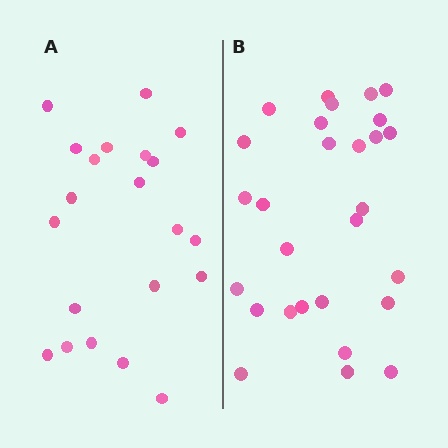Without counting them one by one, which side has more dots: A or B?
Region B (the right region) has more dots.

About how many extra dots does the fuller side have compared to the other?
Region B has roughly 8 or so more dots than region A.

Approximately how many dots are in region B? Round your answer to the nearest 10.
About 30 dots. (The exact count is 28, which rounds to 30.)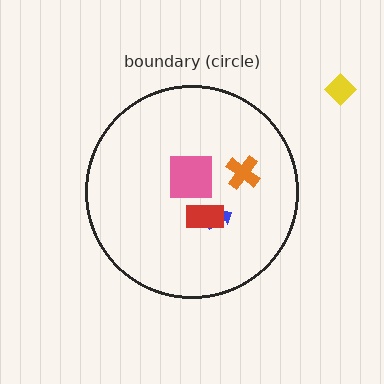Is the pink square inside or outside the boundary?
Inside.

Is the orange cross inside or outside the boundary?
Inside.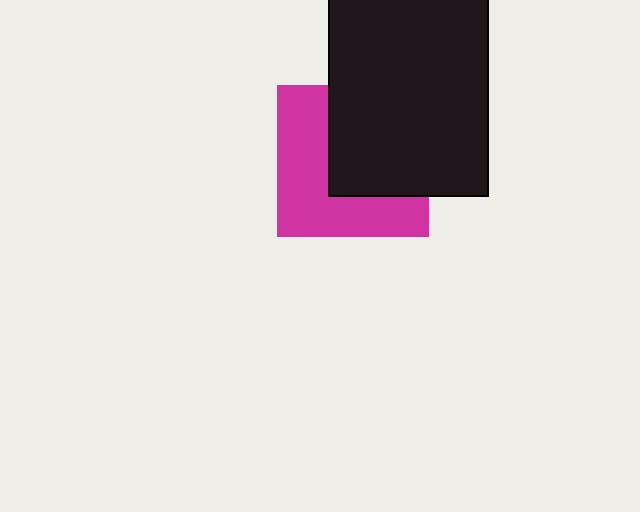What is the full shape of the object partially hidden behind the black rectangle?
The partially hidden object is a magenta square.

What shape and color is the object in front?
The object in front is a black rectangle.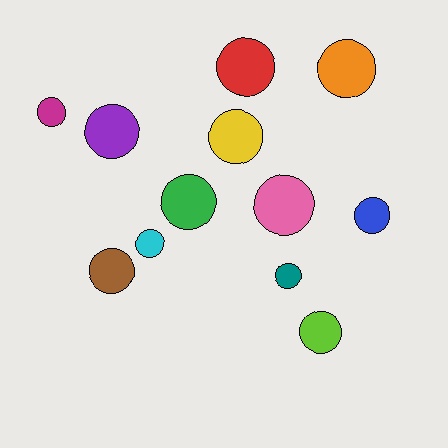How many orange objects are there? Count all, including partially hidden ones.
There is 1 orange object.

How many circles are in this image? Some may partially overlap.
There are 12 circles.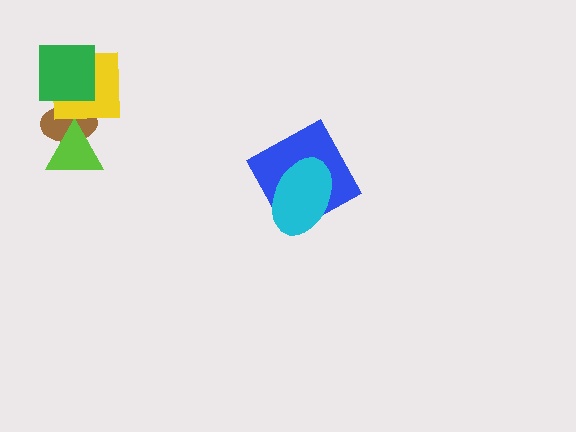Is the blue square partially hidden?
Yes, it is partially covered by another shape.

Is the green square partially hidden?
No, no other shape covers it.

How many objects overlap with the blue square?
1 object overlaps with the blue square.